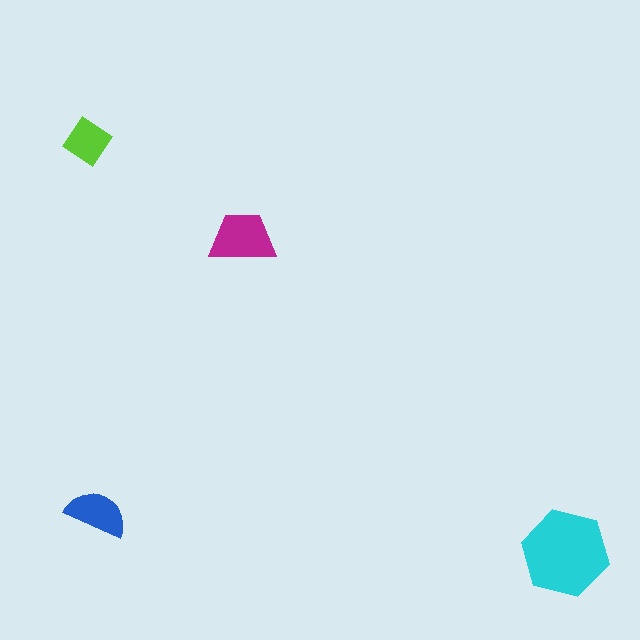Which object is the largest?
The cyan hexagon.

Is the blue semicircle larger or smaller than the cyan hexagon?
Smaller.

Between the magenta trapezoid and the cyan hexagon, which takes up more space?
The cyan hexagon.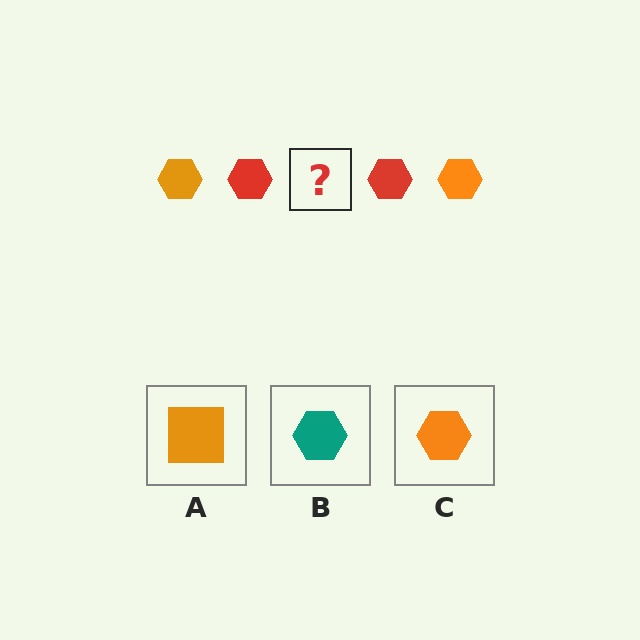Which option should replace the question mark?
Option C.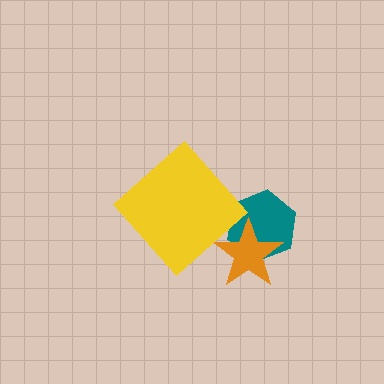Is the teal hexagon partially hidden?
Yes, it is partially covered by another shape.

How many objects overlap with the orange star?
1 object overlaps with the orange star.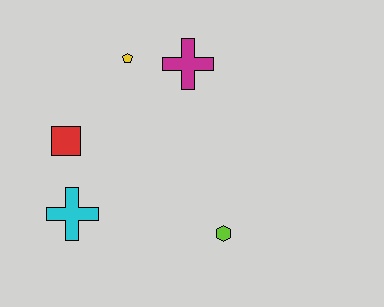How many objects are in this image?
There are 5 objects.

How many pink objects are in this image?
There are no pink objects.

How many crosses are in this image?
There are 2 crosses.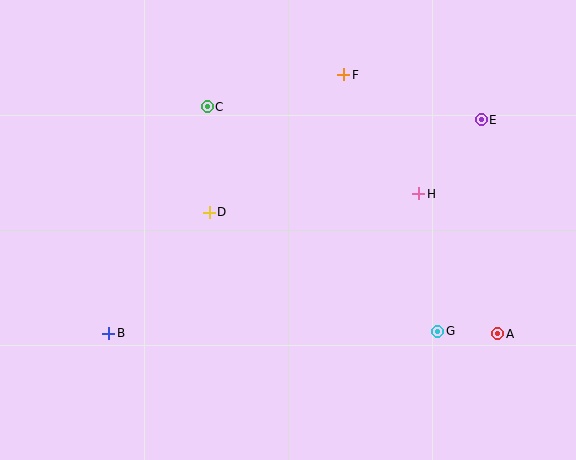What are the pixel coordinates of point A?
Point A is at (498, 334).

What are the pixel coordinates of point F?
Point F is at (344, 75).